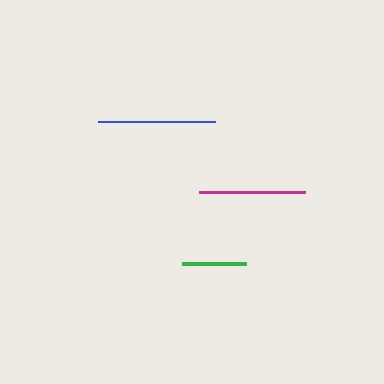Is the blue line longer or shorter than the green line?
The blue line is longer than the green line.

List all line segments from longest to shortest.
From longest to shortest: blue, magenta, green.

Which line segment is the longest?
The blue line is the longest at approximately 118 pixels.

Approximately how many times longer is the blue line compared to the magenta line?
The blue line is approximately 1.1 times the length of the magenta line.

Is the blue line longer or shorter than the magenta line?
The blue line is longer than the magenta line.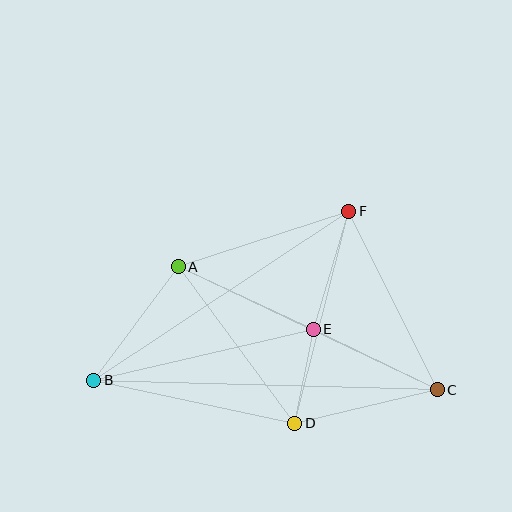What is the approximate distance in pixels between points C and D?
The distance between C and D is approximately 147 pixels.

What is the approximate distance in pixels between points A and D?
The distance between A and D is approximately 195 pixels.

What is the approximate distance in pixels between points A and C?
The distance between A and C is approximately 287 pixels.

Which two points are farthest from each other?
Points B and C are farthest from each other.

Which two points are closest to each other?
Points D and E are closest to each other.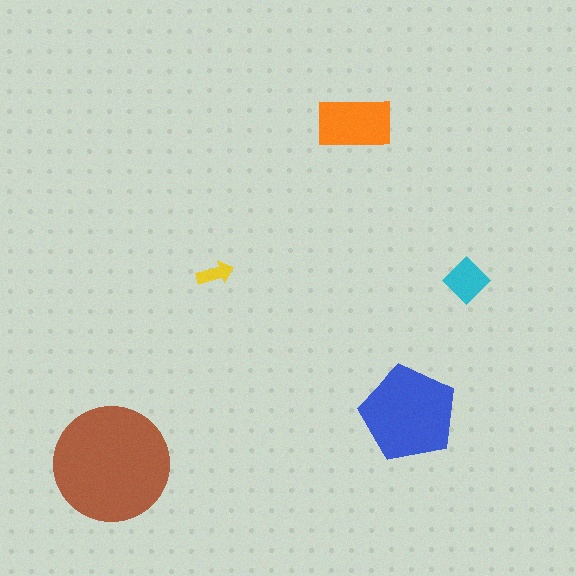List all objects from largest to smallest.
The brown circle, the blue pentagon, the orange rectangle, the cyan diamond, the yellow arrow.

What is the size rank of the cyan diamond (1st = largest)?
4th.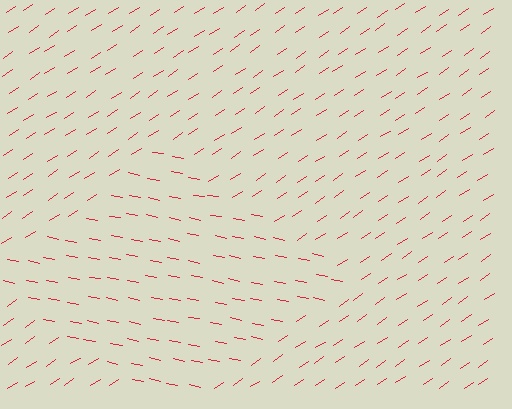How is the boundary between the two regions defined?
The boundary is defined purely by a change in line orientation (approximately 45 degrees difference). All lines are the same color and thickness.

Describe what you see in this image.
The image is filled with small red line segments. A diamond region in the image has lines oriented differently from the surrounding lines, creating a visible texture boundary.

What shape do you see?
I see a diamond.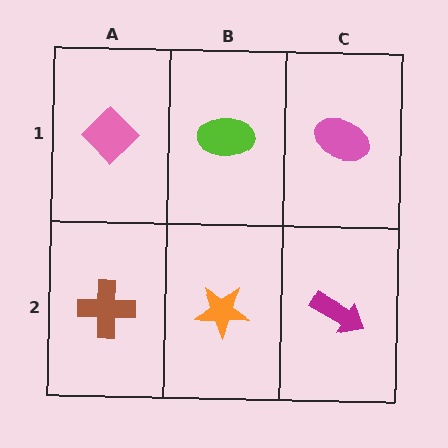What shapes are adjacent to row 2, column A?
A pink diamond (row 1, column A), an orange star (row 2, column B).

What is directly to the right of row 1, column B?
A pink ellipse.